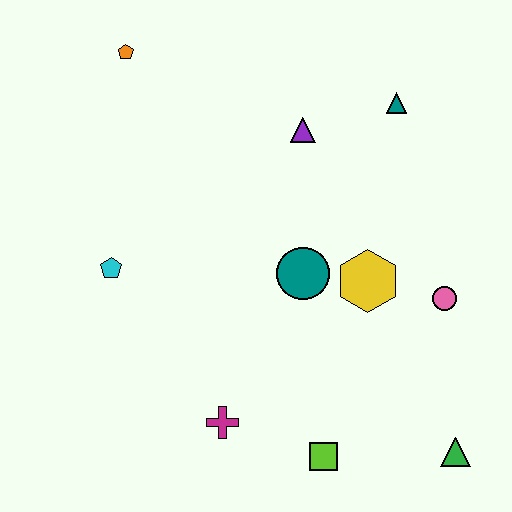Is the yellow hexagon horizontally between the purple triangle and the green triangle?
Yes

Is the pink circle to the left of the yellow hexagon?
No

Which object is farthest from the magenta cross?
The orange pentagon is farthest from the magenta cross.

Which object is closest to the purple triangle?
The teal triangle is closest to the purple triangle.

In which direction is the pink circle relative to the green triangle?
The pink circle is above the green triangle.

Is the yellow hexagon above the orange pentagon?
No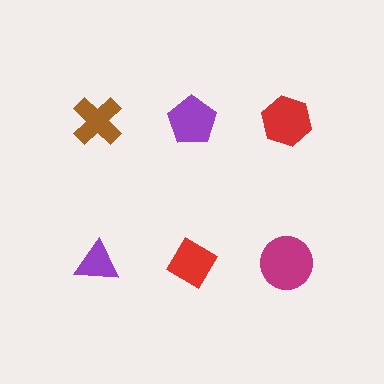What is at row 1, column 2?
A purple pentagon.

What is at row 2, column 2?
A red diamond.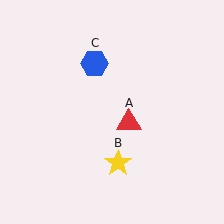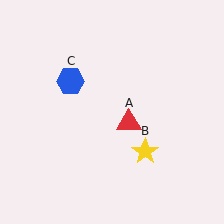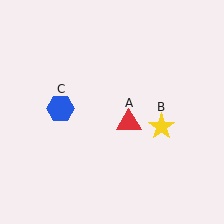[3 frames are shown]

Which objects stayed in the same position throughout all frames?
Red triangle (object A) remained stationary.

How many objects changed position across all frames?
2 objects changed position: yellow star (object B), blue hexagon (object C).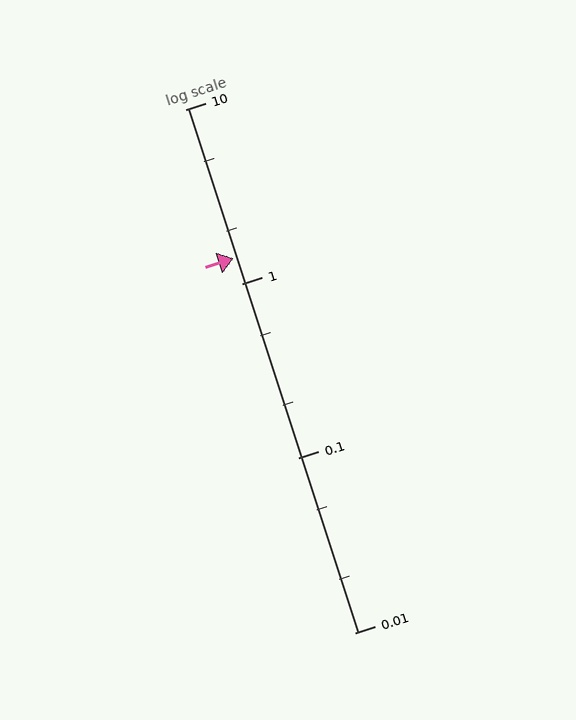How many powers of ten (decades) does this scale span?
The scale spans 3 decades, from 0.01 to 10.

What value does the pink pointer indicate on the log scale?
The pointer indicates approximately 1.4.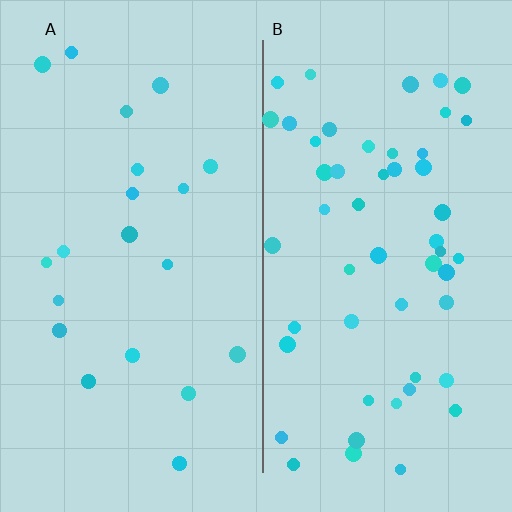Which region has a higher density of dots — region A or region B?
B (the right).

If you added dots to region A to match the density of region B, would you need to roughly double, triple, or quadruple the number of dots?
Approximately triple.